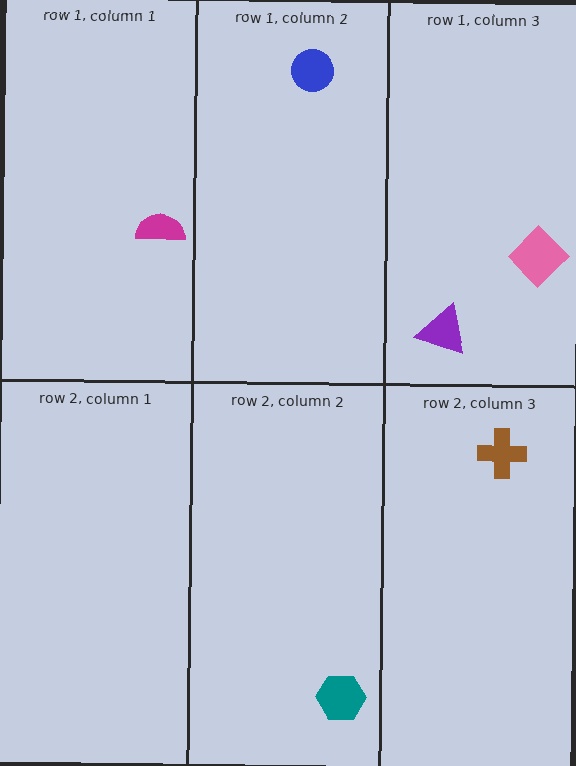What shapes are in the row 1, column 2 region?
The blue circle.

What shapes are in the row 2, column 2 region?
The teal hexagon.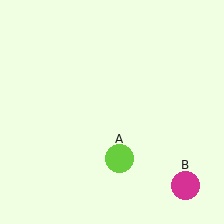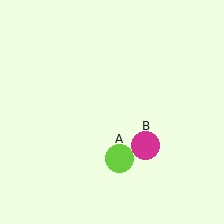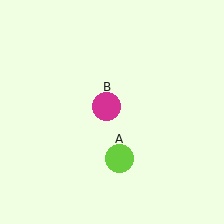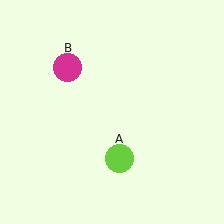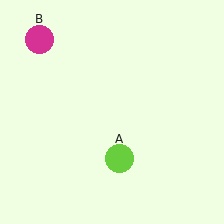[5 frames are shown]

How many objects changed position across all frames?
1 object changed position: magenta circle (object B).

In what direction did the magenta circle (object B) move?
The magenta circle (object B) moved up and to the left.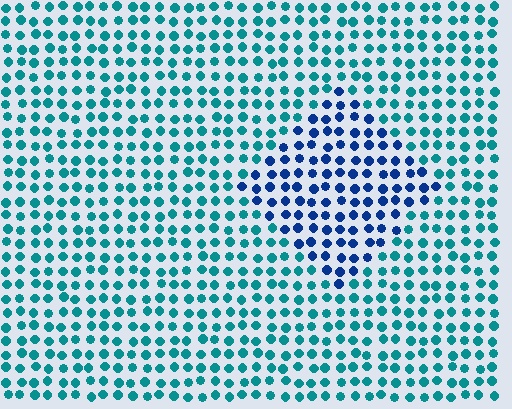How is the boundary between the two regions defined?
The boundary is defined purely by a slight shift in hue (about 41 degrees). Spacing, size, and orientation are identical on both sides.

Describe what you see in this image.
The image is filled with small teal elements in a uniform arrangement. A diamond-shaped region is visible where the elements are tinted to a slightly different hue, forming a subtle color boundary.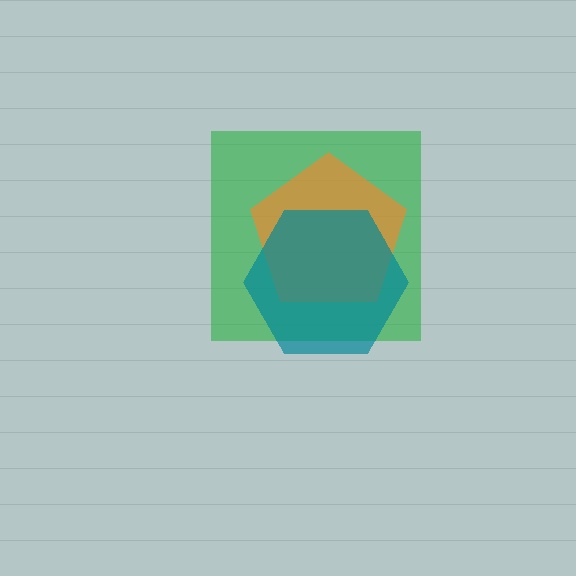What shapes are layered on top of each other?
The layered shapes are: a green square, an orange pentagon, a teal hexagon.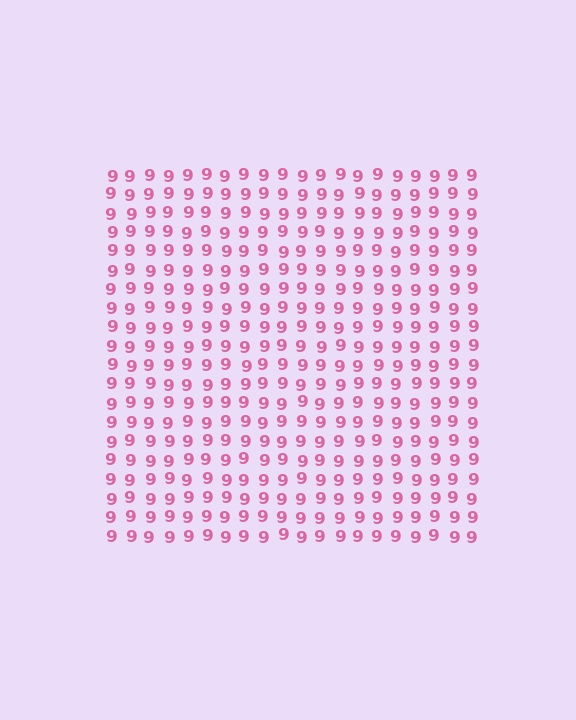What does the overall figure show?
The overall figure shows a square.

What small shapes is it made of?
It is made of small digit 9's.